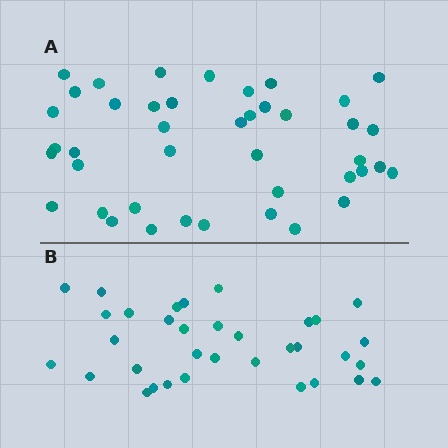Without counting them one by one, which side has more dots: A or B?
Region A (the top region) has more dots.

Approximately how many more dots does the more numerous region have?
Region A has roughly 8 or so more dots than region B.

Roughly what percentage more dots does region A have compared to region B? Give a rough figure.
About 25% more.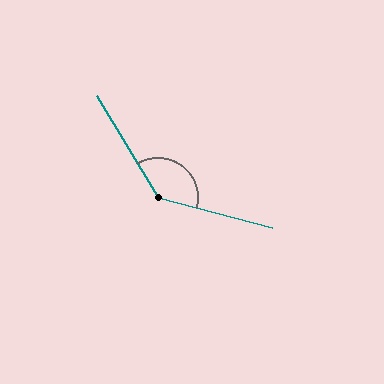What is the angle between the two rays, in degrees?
Approximately 136 degrees.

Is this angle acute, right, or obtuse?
It is obtuse.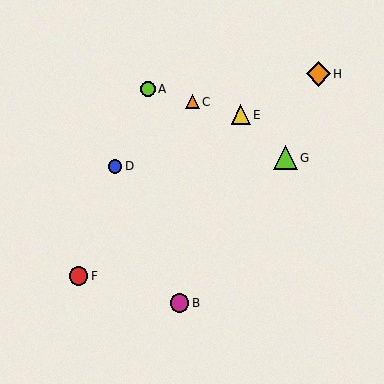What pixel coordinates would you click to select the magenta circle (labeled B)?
Click at (180, 303) to select the magenta circle B.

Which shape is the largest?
The lime triangle (labeled G) is the largest.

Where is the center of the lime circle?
The center of the lime circle is at (148, 89).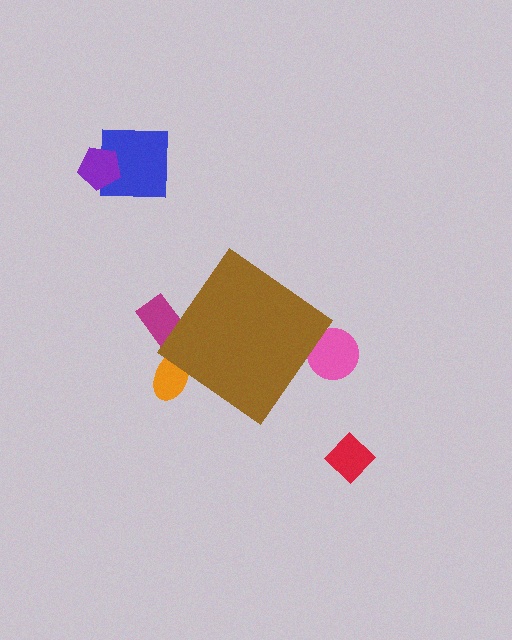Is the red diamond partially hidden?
No, the red diamond is fully visible.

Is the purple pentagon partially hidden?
No, the purple pentagon is fully visible.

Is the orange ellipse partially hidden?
Yes, the orange ellipse is partially hidden behind the brown diamond.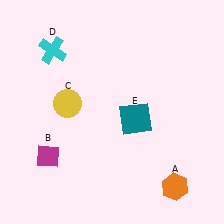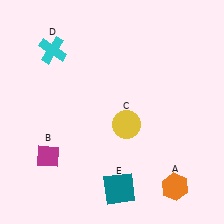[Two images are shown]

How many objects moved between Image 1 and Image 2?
2 objects moved between the two images.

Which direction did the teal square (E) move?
The teal square (E) moved down.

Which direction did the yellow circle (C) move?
The yellow circle (C) moved right.